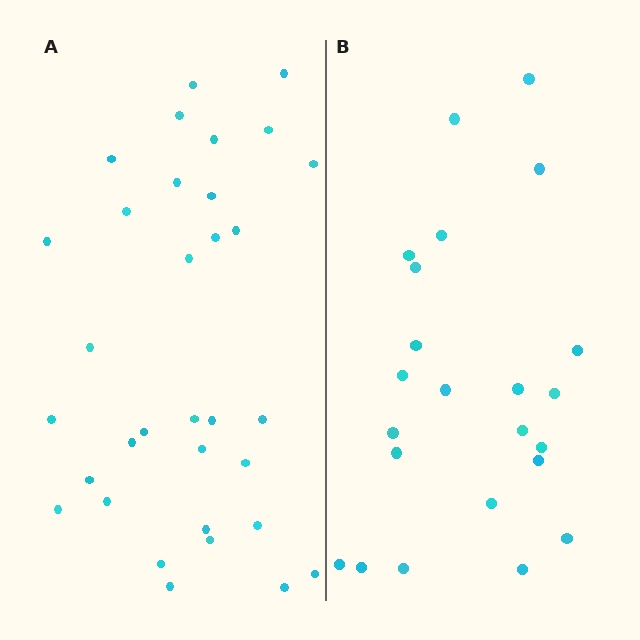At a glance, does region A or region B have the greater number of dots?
Region A (the left region) has more dots.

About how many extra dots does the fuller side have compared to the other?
Region A has roughly 10 or so more dots than region B.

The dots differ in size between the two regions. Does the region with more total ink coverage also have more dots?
No. Region B has more total ink coverage because its dots are larger, but region A actually contains more individual dots. Total area can be misleading — the number of items is what matters here.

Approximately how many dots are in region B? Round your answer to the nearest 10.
About 20 dots. (The exact count is 23, which rounds to 20.)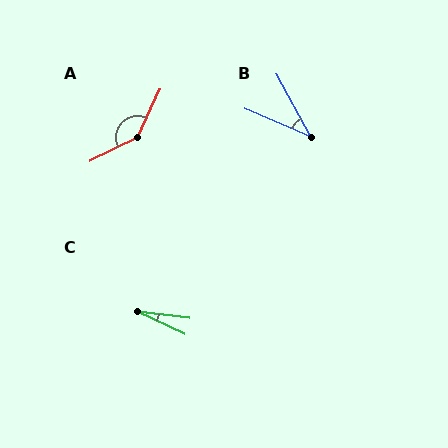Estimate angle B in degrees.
Approximately 38 degrees.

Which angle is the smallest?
C, at approximately 18 degrees.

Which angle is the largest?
A, at approximately 141 degrees.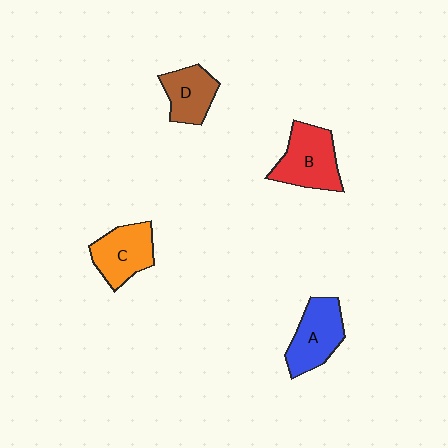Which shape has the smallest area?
Shape D (brown).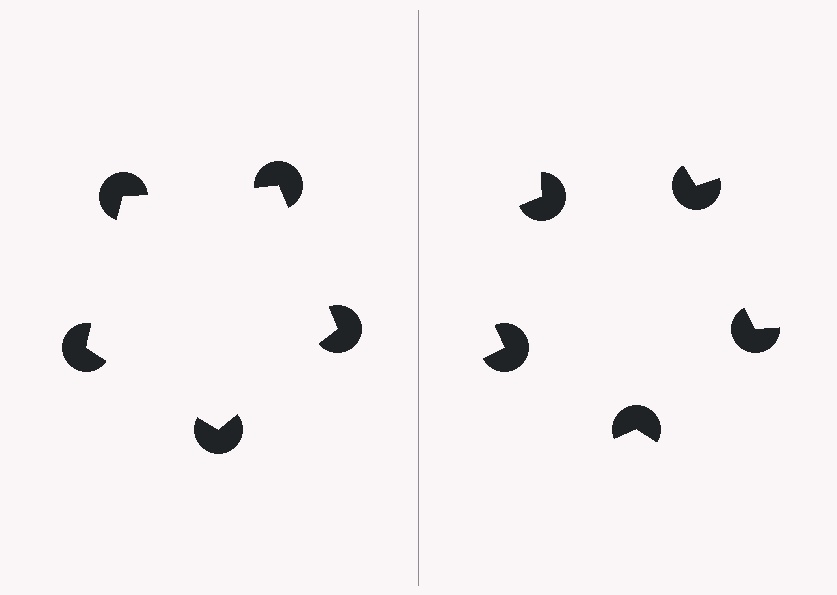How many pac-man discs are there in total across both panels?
10 — 5 on each side.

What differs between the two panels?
The pac-man discs are positioned identically on both sides; only the wedge orientations differ. On the left they align to a pentagon; on the right they are misaligned.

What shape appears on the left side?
An illusory pentagon.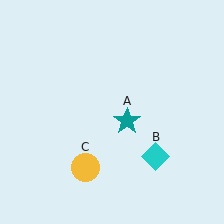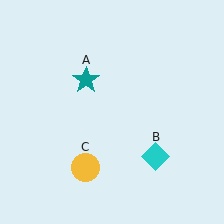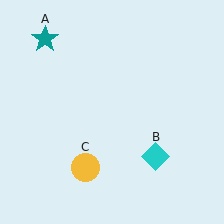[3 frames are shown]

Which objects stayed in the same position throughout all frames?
Cyan diamond (object B) and yellow circle (object C) remained stationary.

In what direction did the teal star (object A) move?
The teal star (object A) moved up and to the left.